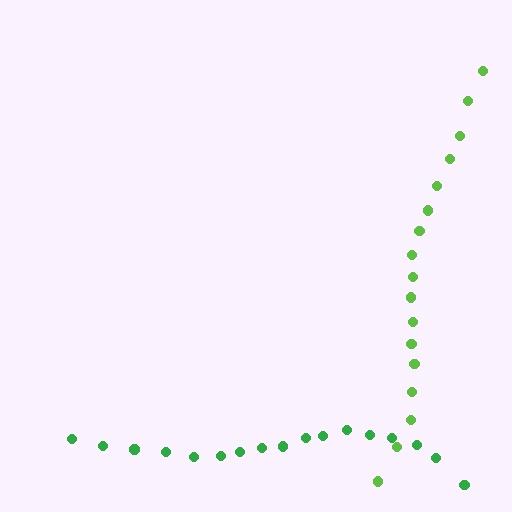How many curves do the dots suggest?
There are 2 distinct paths.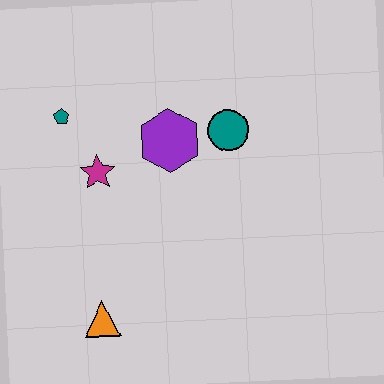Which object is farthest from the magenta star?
The orange triangle is farthest from the magenta star.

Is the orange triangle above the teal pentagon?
No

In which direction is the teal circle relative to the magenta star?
The teal circle is to the right of the magenta star.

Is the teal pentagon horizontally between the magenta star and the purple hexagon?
No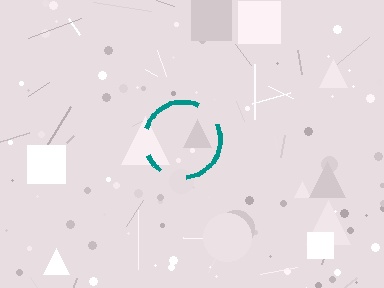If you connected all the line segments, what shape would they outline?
They would outline a circle.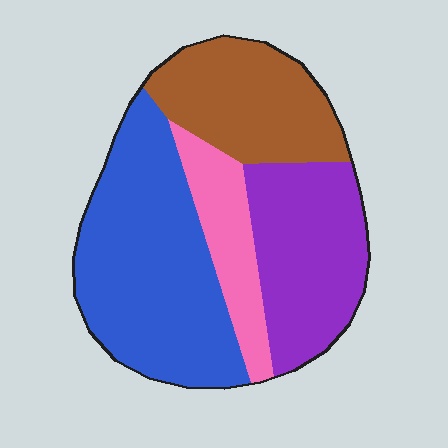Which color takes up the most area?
Blue, at roughly 40%.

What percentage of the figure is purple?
Purple covers roughly 25% of the figure.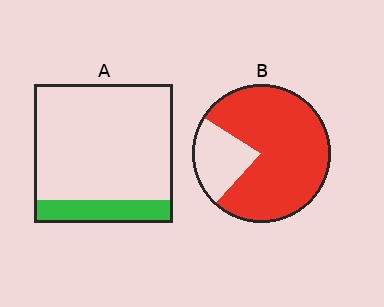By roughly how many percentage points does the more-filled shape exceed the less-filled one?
By roughly 60 percentage points (B over A).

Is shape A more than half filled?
No.